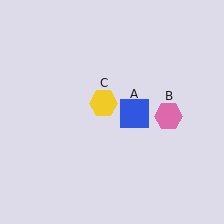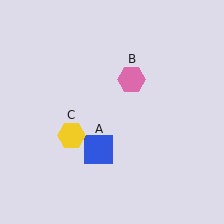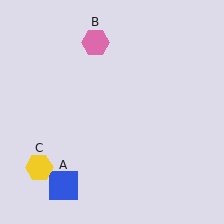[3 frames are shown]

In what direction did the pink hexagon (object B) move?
The pink hexagon (object B) moved up and to the left.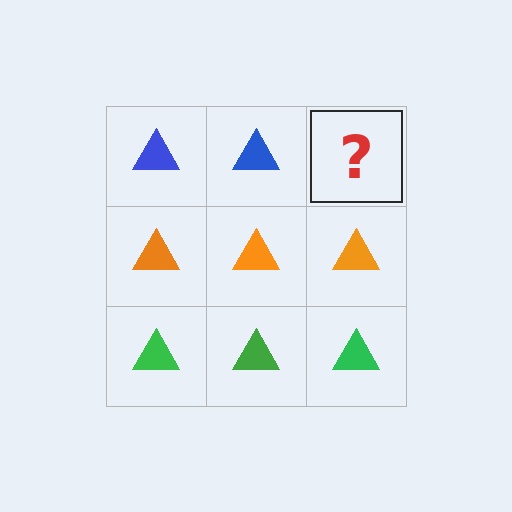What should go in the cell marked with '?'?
The missing cell should contain a blue triangle.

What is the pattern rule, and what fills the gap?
The rule is that each row has a consistent color. The gap should be filled with a blue triangle.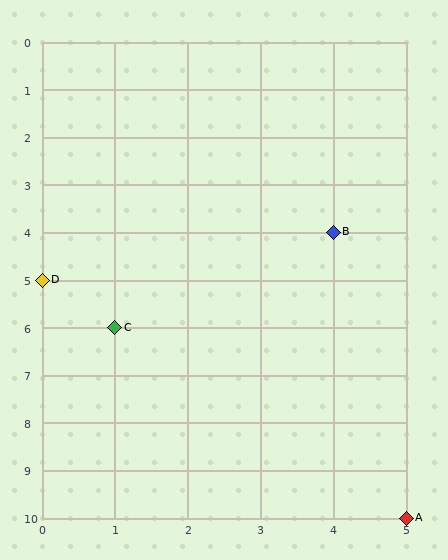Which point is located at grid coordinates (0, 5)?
Point D is at (0, 5).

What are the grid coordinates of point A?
Point A is at grid coordinates (5, 10).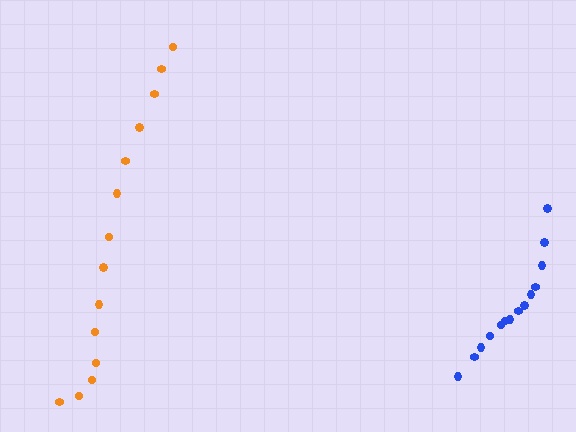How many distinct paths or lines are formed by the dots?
There are 2 distinct paths.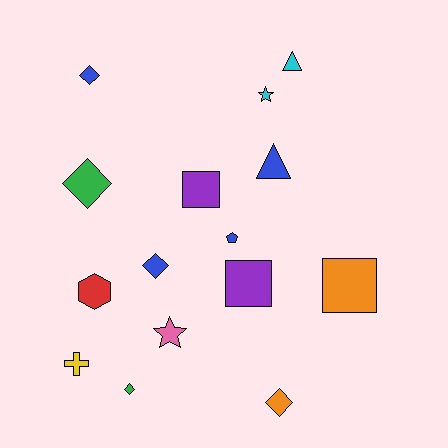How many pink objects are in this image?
There is 1 pink object.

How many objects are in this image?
There are 15 objects.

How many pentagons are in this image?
There is 1 pentagon.